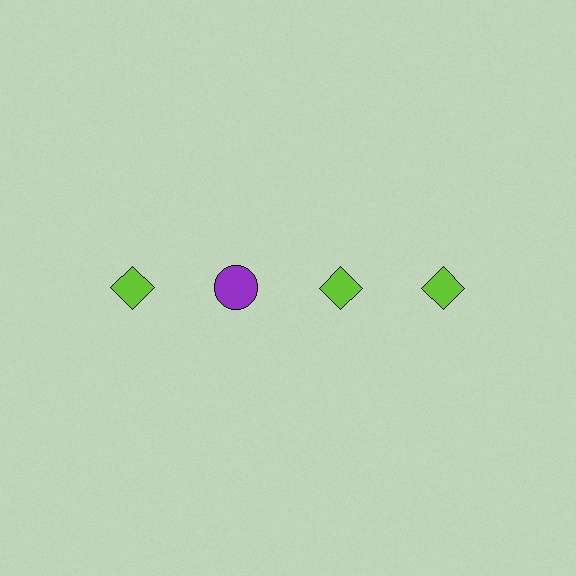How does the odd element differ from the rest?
It differs in both color (purple instead of lime) and shape (circle instead of diamond).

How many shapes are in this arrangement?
There are 4 shapes arranged in a grid pattern.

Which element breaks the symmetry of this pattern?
The purple circle in the top row, second from left column breaks the symmetry. All other shapes are lime diamonds.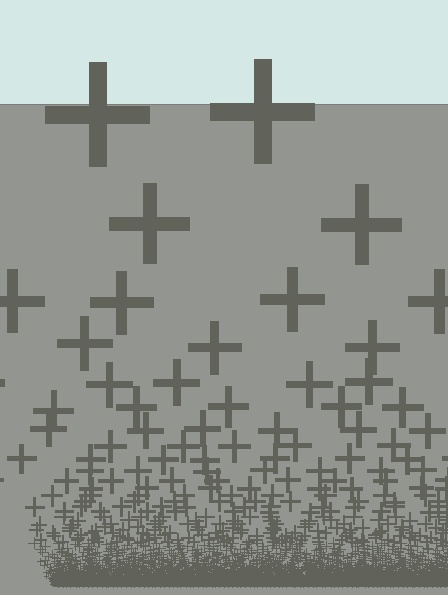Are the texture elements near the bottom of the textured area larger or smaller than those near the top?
Smaller. The gradient is inverted — elements near the bottom are smaller and denser.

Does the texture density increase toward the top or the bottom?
Density increases toward the bottom.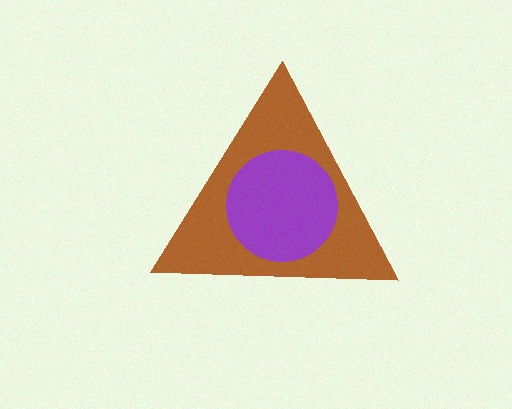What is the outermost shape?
The brown triangle.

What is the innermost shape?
The purple circle.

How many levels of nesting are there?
2.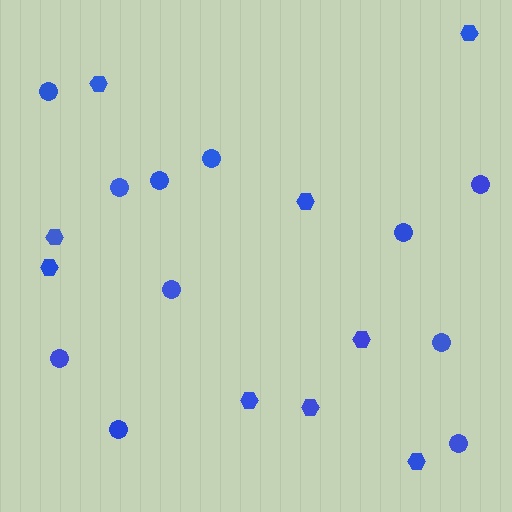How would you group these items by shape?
There are 2 groups: one group of circles (11) and one group of hexagons (9).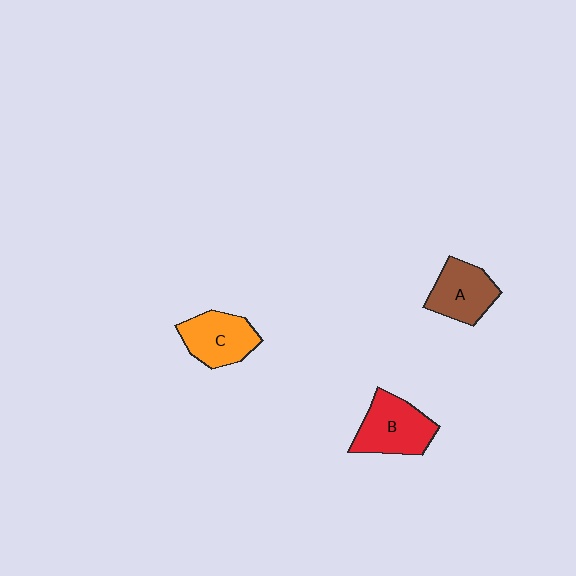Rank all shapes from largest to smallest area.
From largest to smallest: B (red), C (orange), A (brown).